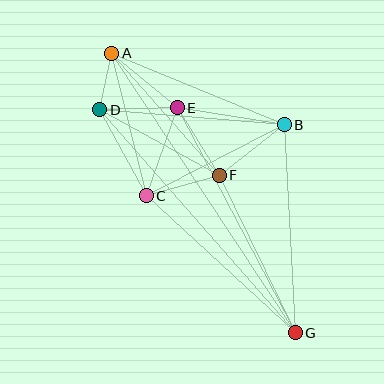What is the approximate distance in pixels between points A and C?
The distance between A and C is approximately 146 pixels.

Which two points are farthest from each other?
Points A and G are farthest from each other.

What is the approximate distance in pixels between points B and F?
The distance between B and F is approximately 82 pixels.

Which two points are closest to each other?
Points A and D are closest to each other.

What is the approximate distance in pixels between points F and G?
The distance between F and G is approximately 175 pixels.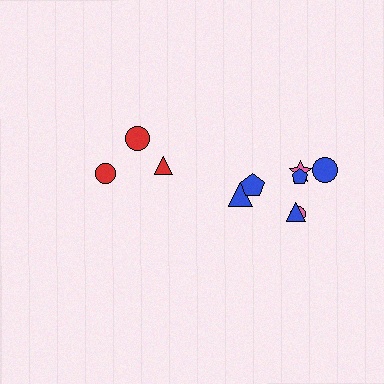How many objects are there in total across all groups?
There are 10 objects.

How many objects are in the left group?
There are 3 objects.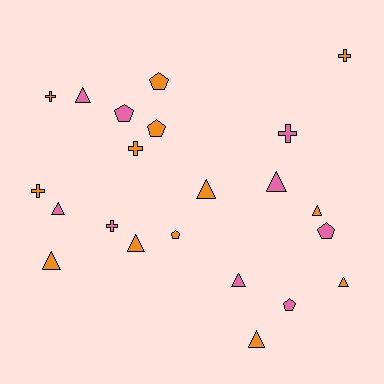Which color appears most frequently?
Orange, with 13 objects.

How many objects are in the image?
There are 22 objects.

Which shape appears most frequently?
Triangle, with 10 objects.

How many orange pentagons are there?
There are 3 orange pentagons.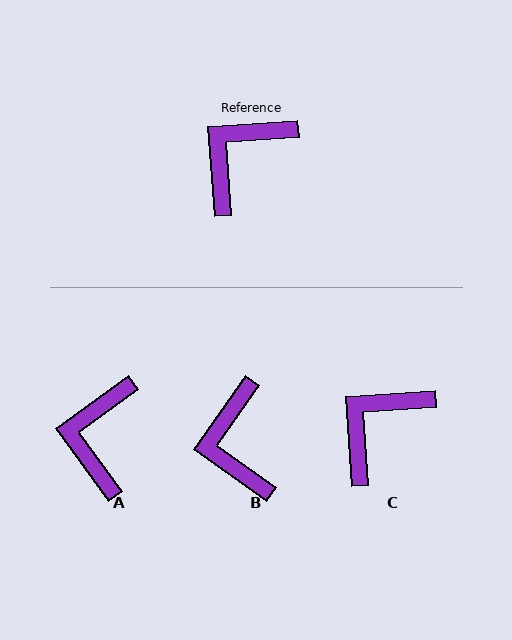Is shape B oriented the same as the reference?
No, it is off by about 51 degrees.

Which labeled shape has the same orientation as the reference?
C.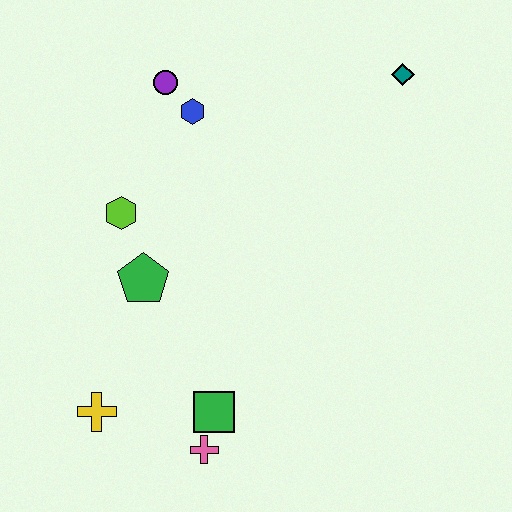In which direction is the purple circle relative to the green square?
The purple circle is above the green square.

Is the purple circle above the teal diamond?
No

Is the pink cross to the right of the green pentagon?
Yes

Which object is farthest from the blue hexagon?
The pink cross is farthest from the blue hexagon.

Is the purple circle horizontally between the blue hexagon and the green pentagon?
Yes